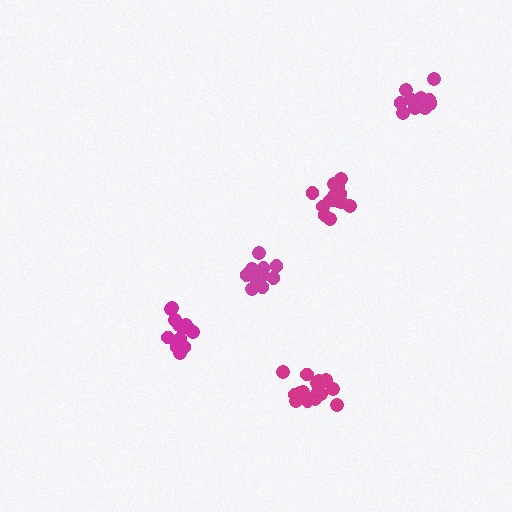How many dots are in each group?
Group 1: 18 dots, Group 2: 16 dots, Group 3: 13 dots, Group 4: 16 dots, Group 5: 13 dots (76 total).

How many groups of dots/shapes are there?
There are 5 groups.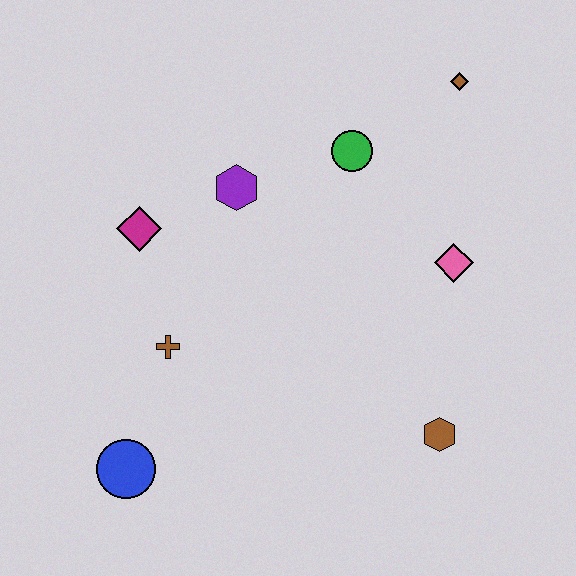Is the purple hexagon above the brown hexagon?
Yes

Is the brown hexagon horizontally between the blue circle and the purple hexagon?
No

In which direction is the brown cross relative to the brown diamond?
The brown cross is to the left of the brown diamond.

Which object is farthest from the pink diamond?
The blue circle is farthest from the pink diamond.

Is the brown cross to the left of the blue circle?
No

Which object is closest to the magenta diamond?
The purple hexagon is closest to the magenta diamond.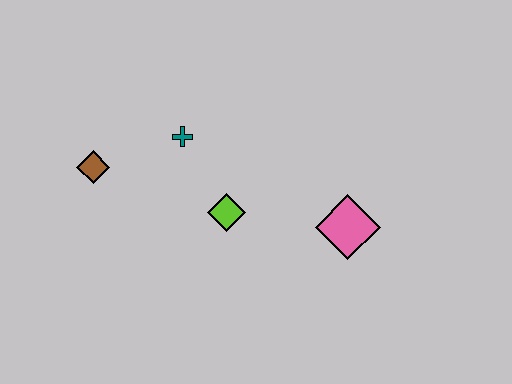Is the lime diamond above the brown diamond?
No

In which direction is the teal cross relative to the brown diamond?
The teal cross is to the right of the brown diamond.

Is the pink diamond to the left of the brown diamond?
No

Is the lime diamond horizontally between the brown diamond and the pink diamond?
Yes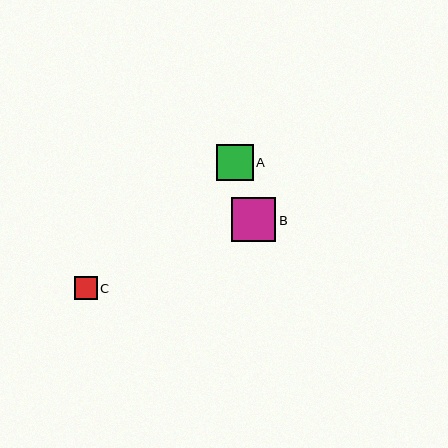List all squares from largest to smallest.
From largest to smallest: B, A, C.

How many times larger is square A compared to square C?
Square A is approximately 1.6 times the size of square C.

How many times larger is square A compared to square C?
Square A is approximately 1.6 times the size of square C.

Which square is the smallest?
Square C is the smallest with a size of approximately 23 pixels.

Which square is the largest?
Square B is the largest with a size of approximately 44 pixels.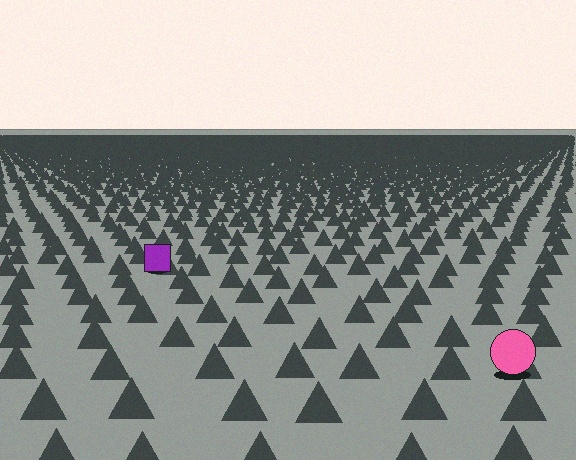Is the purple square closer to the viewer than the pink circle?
No. The pink circle is closer — you can tell from the texture gradient: the ground texture is coarser near it.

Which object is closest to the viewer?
The pink circle is closest. The texture marks near it are larger and more spread out.